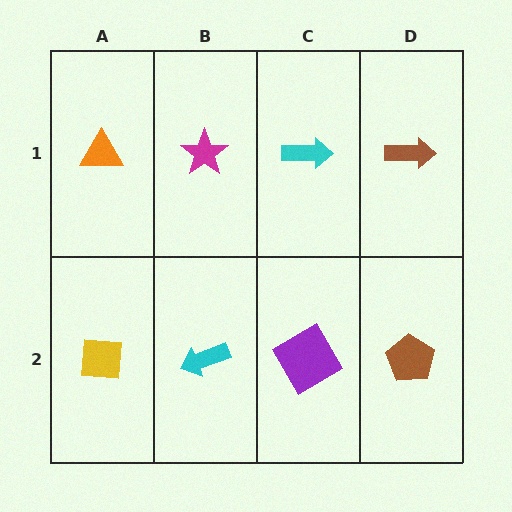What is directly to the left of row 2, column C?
A cyan arrow.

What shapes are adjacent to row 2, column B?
A magenta star (row 1, column B), a yellow square (row 2, column A), a purple diamond (row 2, column C).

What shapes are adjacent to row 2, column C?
A cyan arrow (row 1, column C), a cyan arrow (row 2, column B), a brown pentagon (row 2, column D).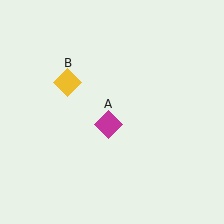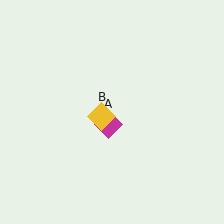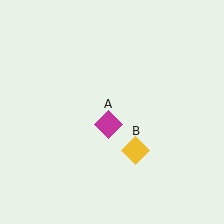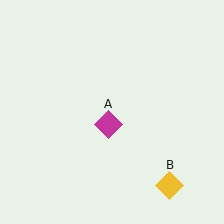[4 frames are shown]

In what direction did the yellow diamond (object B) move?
The yellow diamond (object B) moved down and to the right.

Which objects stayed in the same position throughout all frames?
Magenta diamond (object A) remained stationary.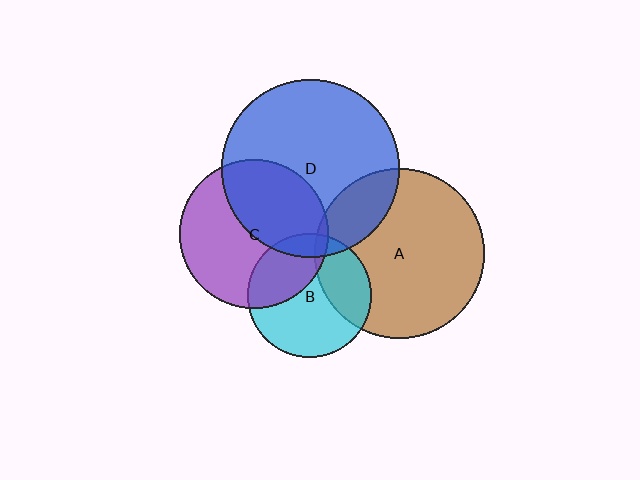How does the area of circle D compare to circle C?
Approximately 1.4 times.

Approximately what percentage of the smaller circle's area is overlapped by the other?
Approximately 45%.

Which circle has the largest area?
Circle D (blue).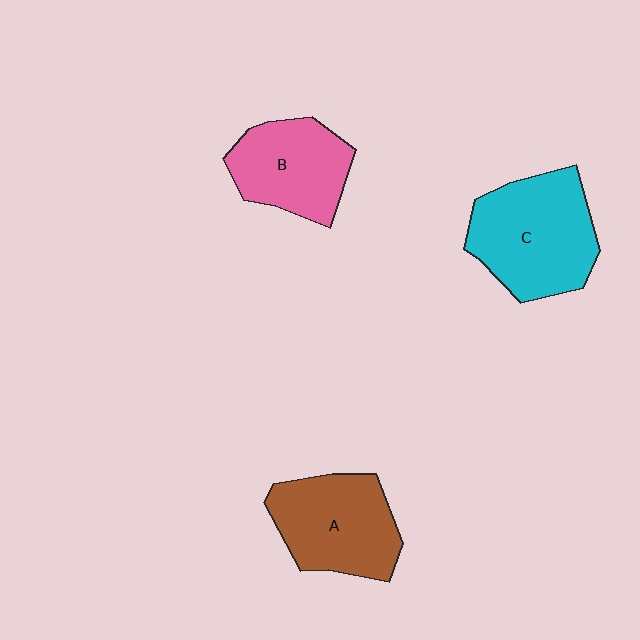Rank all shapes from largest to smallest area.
From largest to smallest: C (cyan), A (brown), B (pink).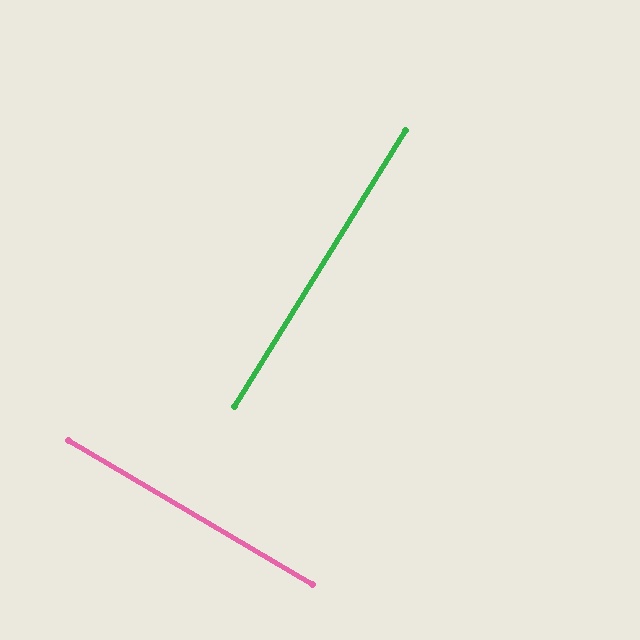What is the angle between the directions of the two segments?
Approximately 89 degrees.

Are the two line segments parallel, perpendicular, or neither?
Perpendicular — they meet at approximately 89°.